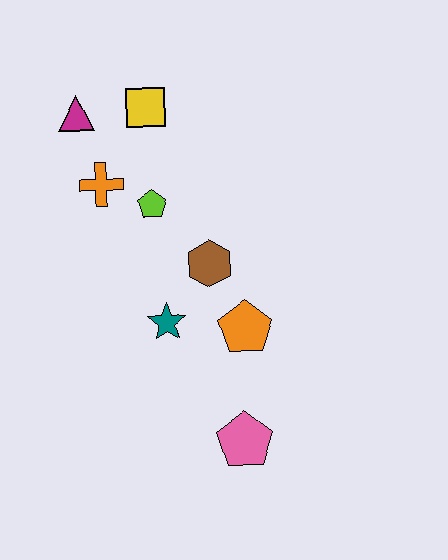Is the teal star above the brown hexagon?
No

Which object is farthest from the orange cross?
The pink pentagon is farthest from the orange cross.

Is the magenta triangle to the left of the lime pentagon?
Yes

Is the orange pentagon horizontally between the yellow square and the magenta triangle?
No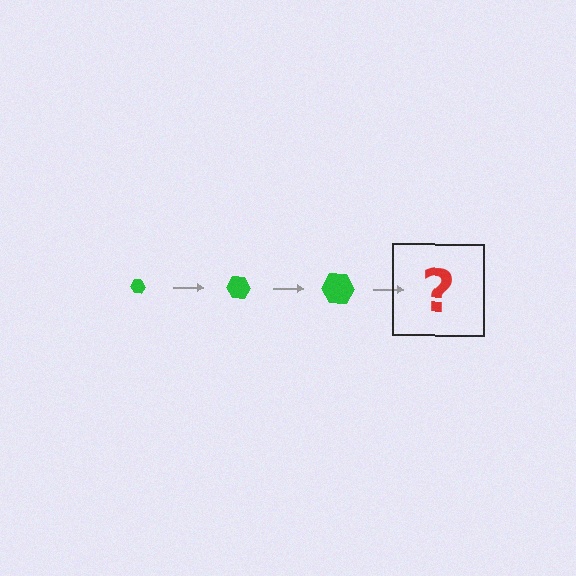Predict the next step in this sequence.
The next step is a green hexagon, larger than the previous one.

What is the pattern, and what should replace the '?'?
The pattern is that the hexagon gets progressively larger each step. The '?' should be a green hexagon, larger than the previous one.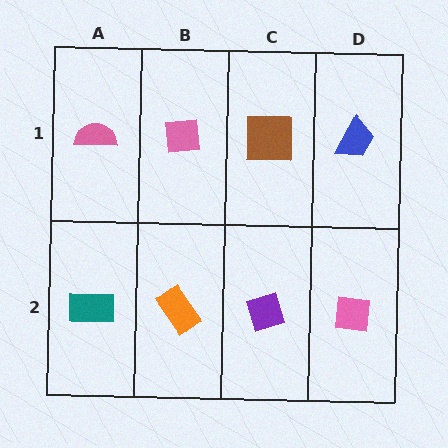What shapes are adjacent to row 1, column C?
A purple diamond (row 2, column C), a pink square (row 1, column B), a blue trapezoid (row 1, column D).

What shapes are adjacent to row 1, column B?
An orange rectangle (row 2, column B), a pink semicircle (row 1, column A), a brown square (row 1, column C).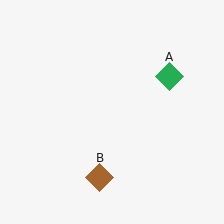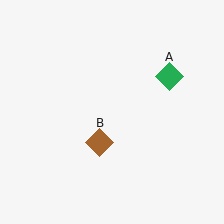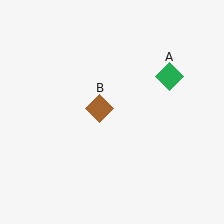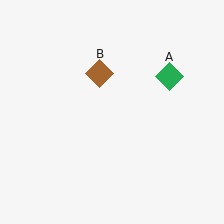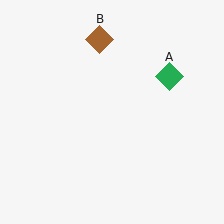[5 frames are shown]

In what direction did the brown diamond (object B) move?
The brown diamond (object B) moved up.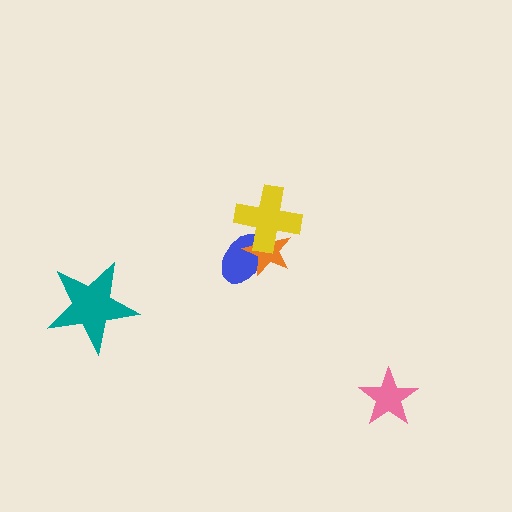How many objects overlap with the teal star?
0 objects overlap with the teal star.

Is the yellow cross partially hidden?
No, no other shape covers it.